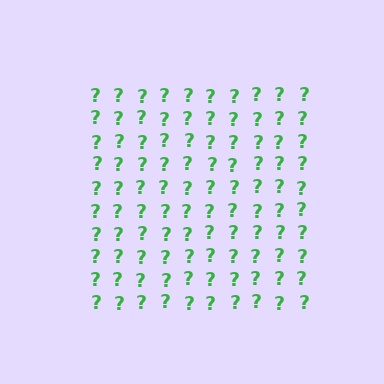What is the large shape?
The large shape is a square.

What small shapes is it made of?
It is made of small question marks.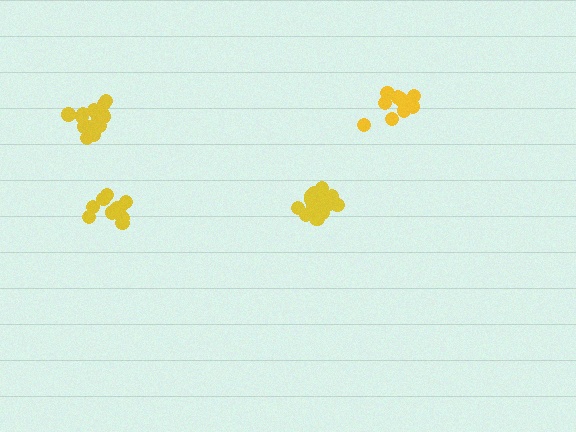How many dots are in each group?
Group 1: 12 dots, Group 2: 14 dots, Group 3: 18 dots, Group 4: 12 dots (56 total).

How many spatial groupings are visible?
There are 4 spatial groupings.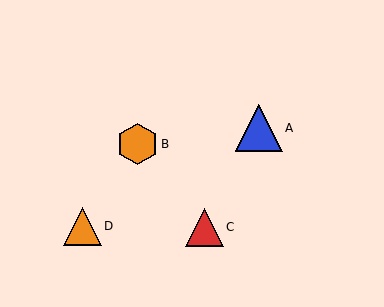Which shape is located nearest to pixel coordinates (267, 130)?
The blue triangle (labeled A) at (259, 128) is nearest to that location.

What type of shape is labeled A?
Shape A is a blue triangle.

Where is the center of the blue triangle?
The center of the blue triangle is at (259, 128).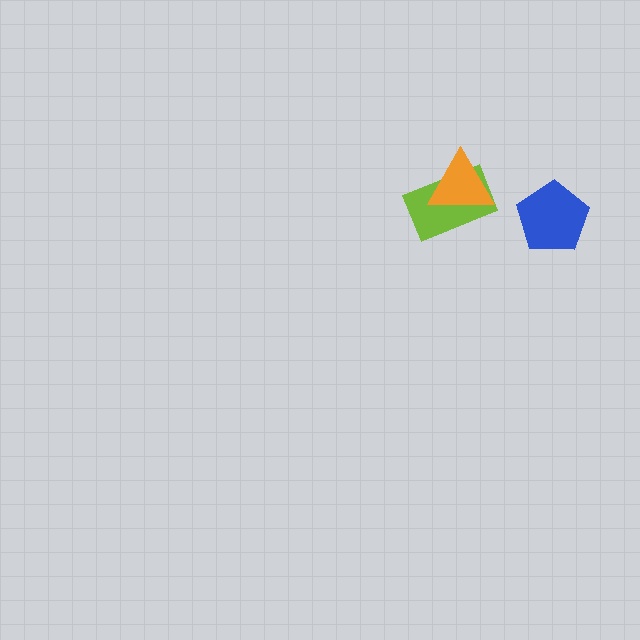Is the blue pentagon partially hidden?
No, no other shape covers it.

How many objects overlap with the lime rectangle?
1 object overlaps with the lime rectangle.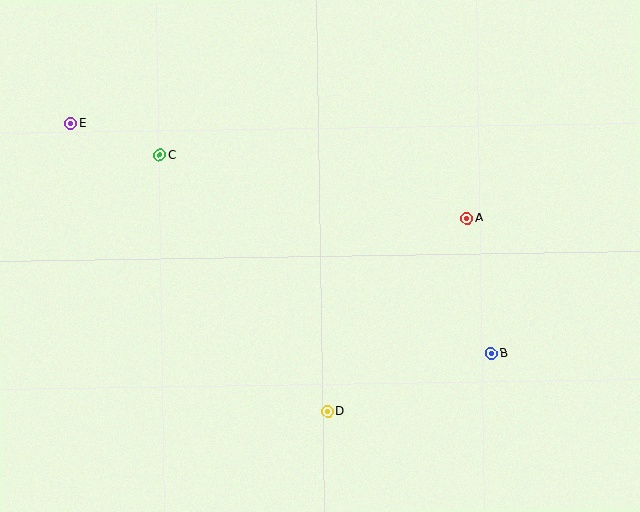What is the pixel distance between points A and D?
The distance between A and D is 238 pixels.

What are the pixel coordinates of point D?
Point D is at (327, 411).